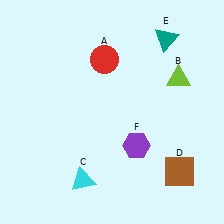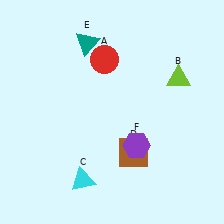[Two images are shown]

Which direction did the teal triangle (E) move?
The teal triangle (E) moved left.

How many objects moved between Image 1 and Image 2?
2 objects moved between the two images.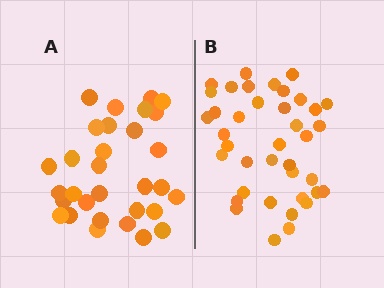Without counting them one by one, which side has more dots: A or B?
Region B (the right region) has more dots.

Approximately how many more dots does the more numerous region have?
Region B has roughly 8 or so more dots than region A.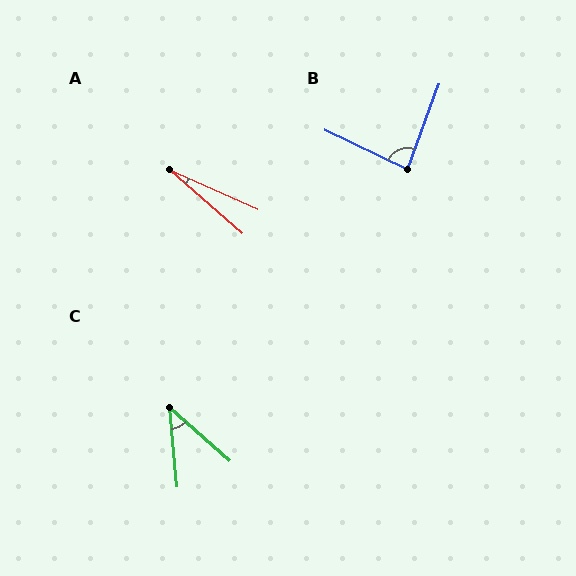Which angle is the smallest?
A, at approximately 17 degrees.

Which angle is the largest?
B, at approximately 85 degrees.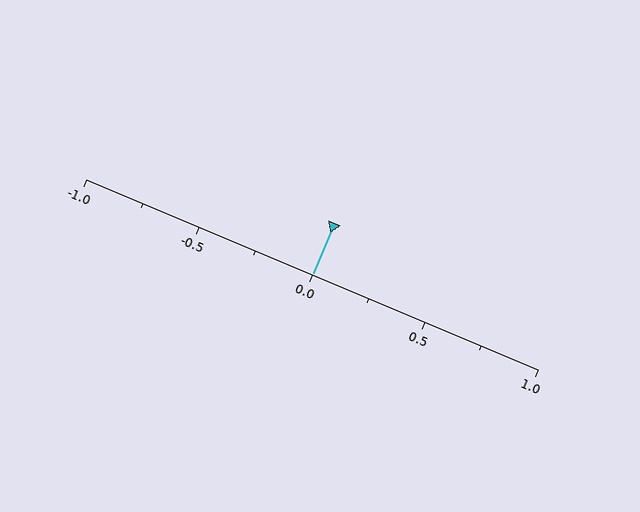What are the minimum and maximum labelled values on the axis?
The axis runs from -1.0 to 1.0.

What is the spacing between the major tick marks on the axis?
The major ticks are spaced 0.5 apart.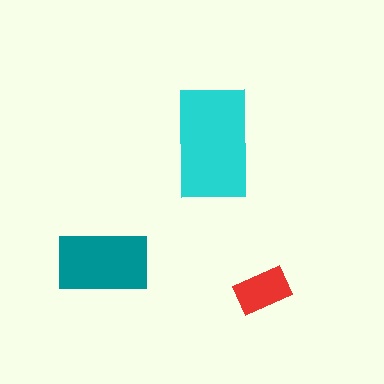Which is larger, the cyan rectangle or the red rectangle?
The cyan one.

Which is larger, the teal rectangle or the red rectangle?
The teal one.